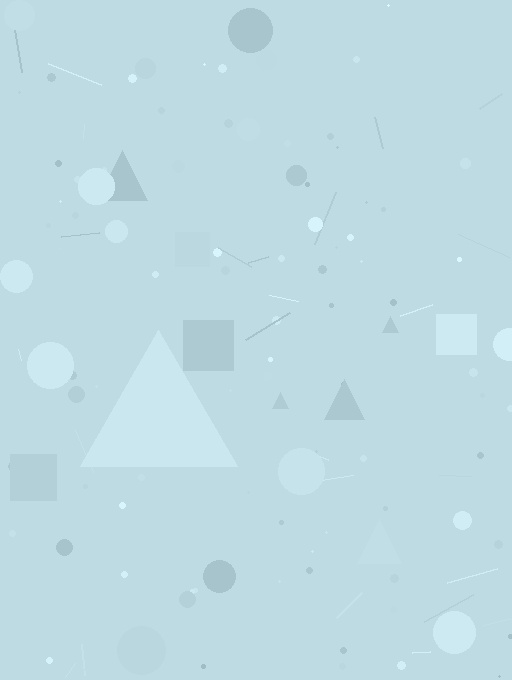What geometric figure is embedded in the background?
A triangle is embedded in the background.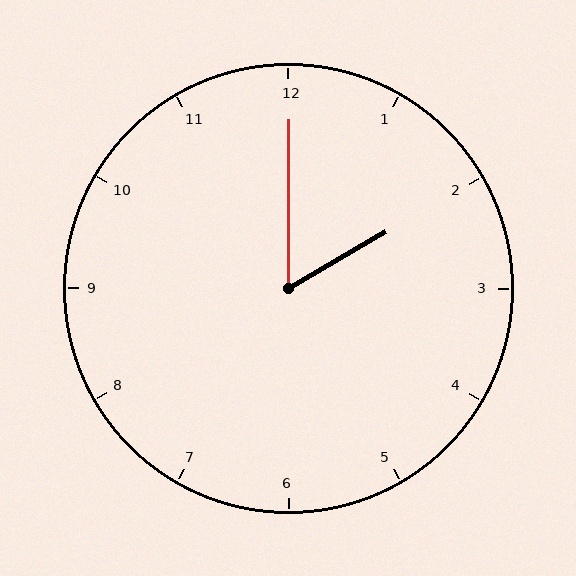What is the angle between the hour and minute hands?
Approximately 60 degrees.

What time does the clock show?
2:00.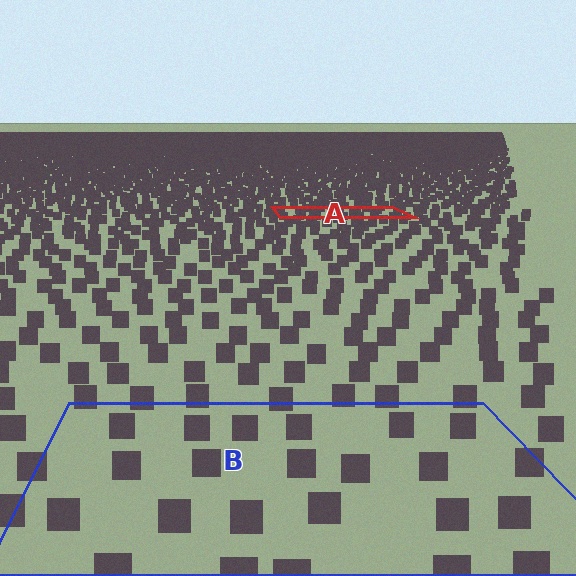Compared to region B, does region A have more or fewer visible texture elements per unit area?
Region A has more texture elements per unit area — they are packed more densely because it is farther away.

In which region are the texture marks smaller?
The texture marks are smaller in region A, because it is farther away.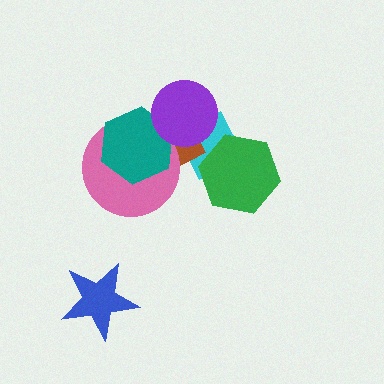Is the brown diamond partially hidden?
Yes, it is partially covered by another shape.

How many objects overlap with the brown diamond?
4 objects overlap with the brown diamond.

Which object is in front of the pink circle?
The teal hexagon is in front of the pink circle.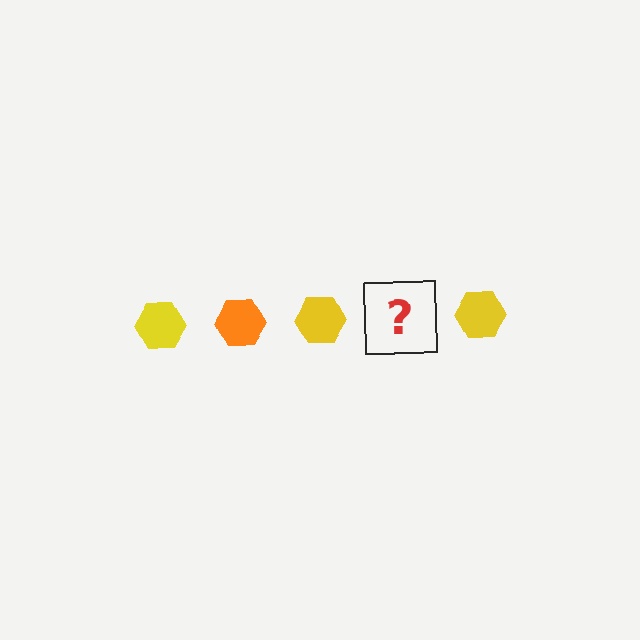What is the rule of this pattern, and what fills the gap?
The rule is that the pattern cycles through yellow, orange hexagons. The gap should be filled with an orange hexagon.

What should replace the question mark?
The question mark should be replaced with an orange hexagon.